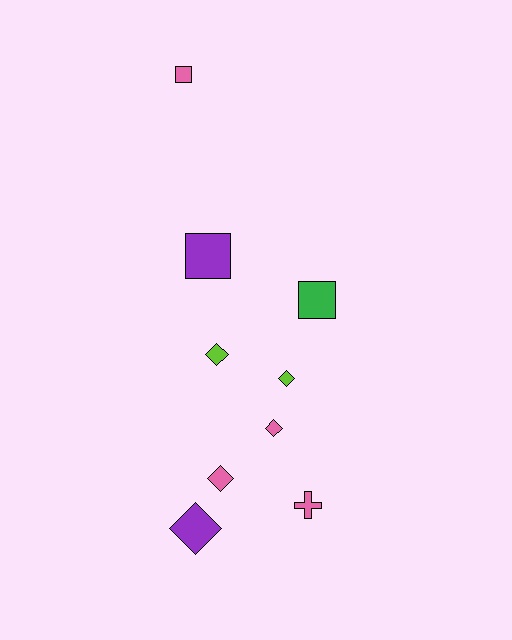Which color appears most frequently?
Pink, with 4 objects.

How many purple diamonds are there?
There is 1 purple diamond.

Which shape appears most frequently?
Diamond, with 5 objects.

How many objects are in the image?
There are 9 objects.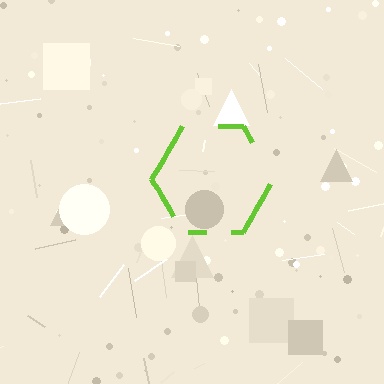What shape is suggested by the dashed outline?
The dashed outline suggests a hexagon.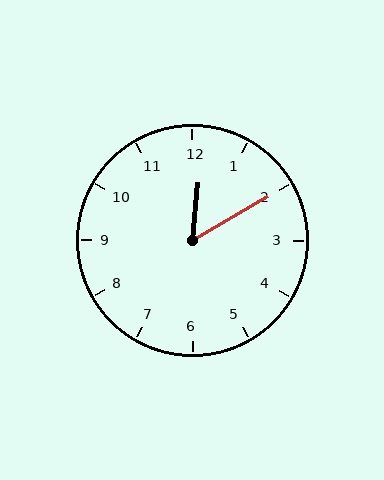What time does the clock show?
12:10.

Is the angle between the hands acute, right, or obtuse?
It is acute.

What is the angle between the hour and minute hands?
Approximately 55 degrees.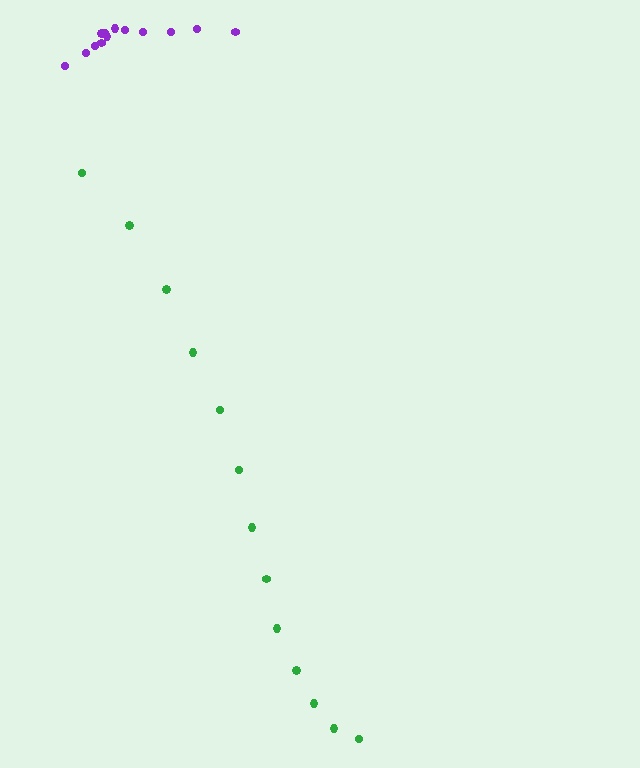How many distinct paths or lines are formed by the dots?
There are 2 distinct paths.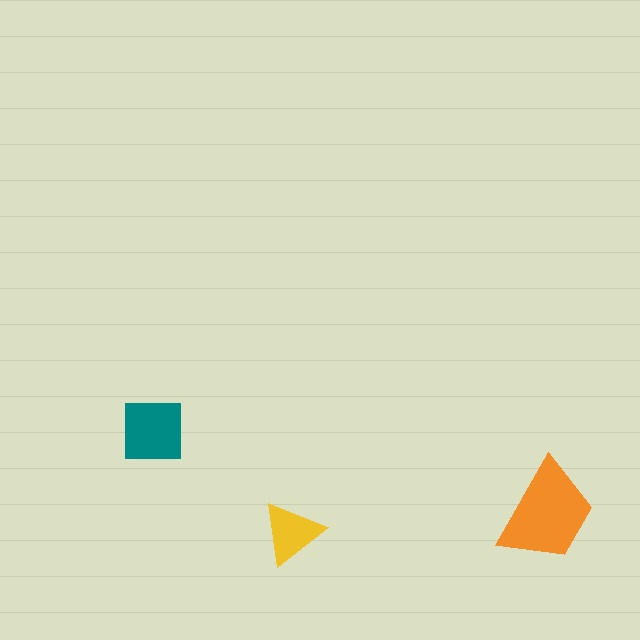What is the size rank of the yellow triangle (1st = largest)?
3rd.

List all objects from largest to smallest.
The orange trapezoid, the teal square, the yellow triangle.